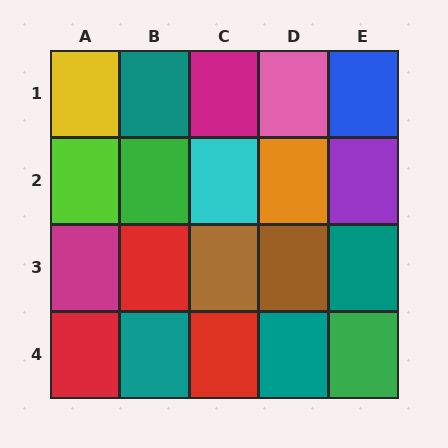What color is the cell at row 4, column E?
Green.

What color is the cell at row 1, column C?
Magenta.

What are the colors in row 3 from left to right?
Magenta, red, brown, brown, teal.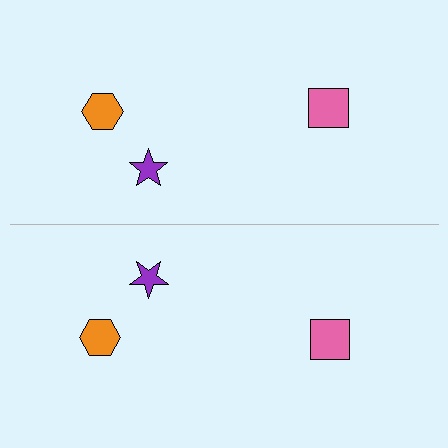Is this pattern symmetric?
Yes, this pattern has bilateral (reflection) symmetry.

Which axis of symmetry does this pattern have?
The pattern has a horizontal axis of symmetry running through the center of the image.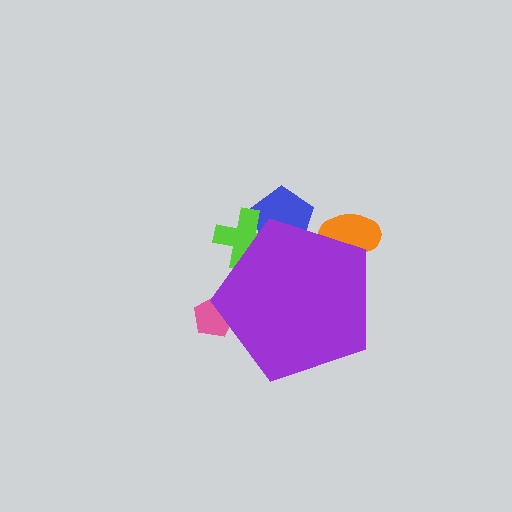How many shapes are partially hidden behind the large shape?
4 shapes are partially hidden.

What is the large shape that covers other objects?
A purple pentagon.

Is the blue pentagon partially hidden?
Yes, the blue pentagon is partially hidden behind the purple pentagon.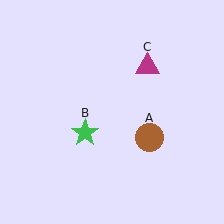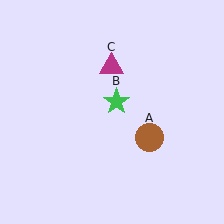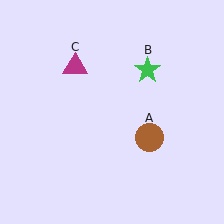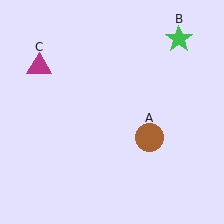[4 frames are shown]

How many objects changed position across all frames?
2 objects changed position: green star (object B), magenta triangle (object C).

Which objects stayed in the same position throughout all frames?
Brown circle (object A) remained stationary.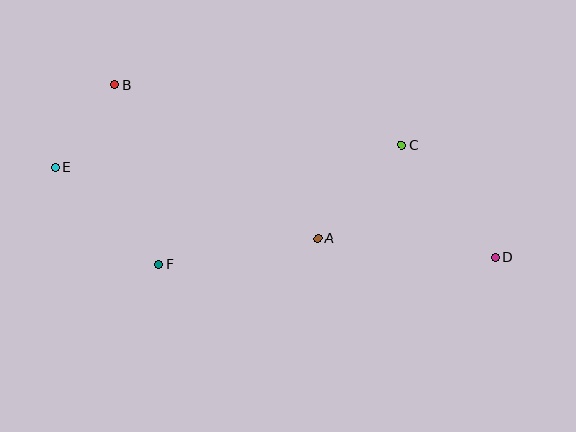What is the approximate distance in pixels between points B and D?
The distance between B and D is approximately 418 pixels.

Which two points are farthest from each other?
Points D and E are farthest from each other.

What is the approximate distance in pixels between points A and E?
The distance between A and E is approximately 272 pixels.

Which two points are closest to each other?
Points B and E are closest to each other.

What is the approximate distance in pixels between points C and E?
The distance between C and E is approximately 347 pixels.